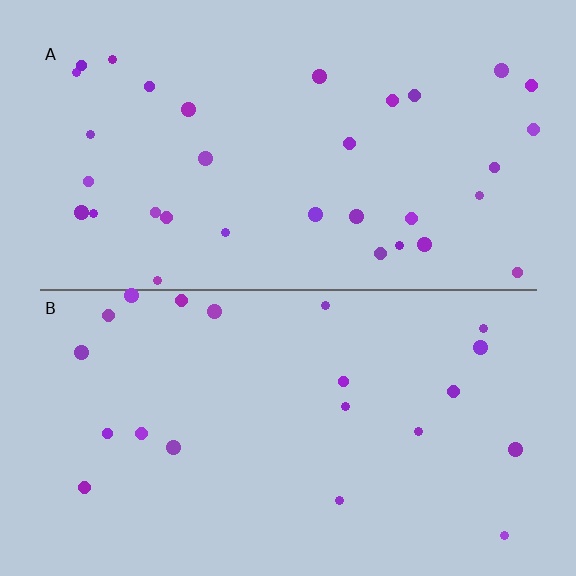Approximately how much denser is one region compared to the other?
Approximately 1.6× — region A over region B.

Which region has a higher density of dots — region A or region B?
A (the top).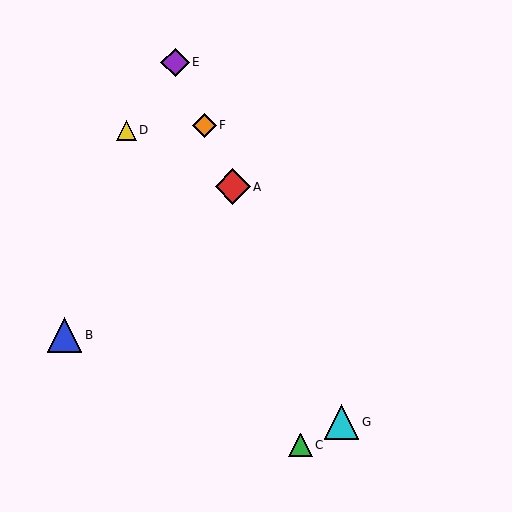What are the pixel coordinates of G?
Object G is at (342, 422).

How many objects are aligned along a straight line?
4 objects (A, E, F, G) are aligned along a straight line.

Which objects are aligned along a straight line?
Objects A, E, F, G are aligned along a straight line.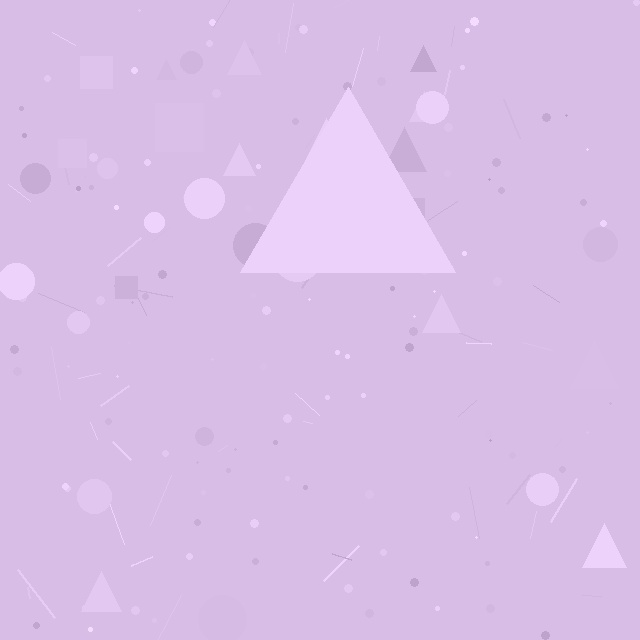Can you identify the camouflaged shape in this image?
The camouflaged shape is a triangle.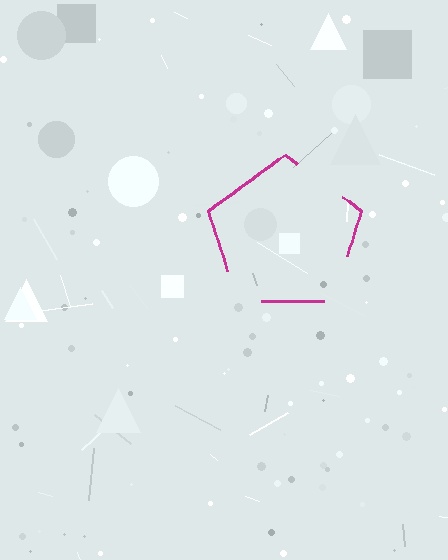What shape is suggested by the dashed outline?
The dashed outline suggests a pentagon.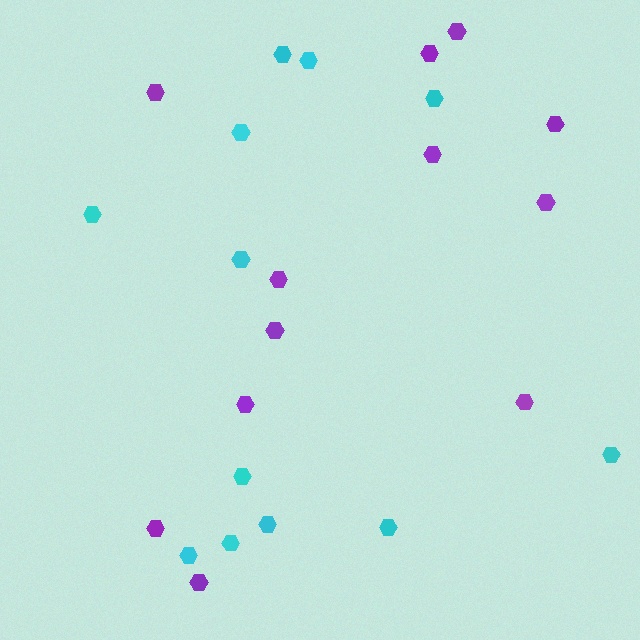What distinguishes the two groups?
There are 2 groups: one group of purple hexagons (12) and one group of cyan hexagons (12).